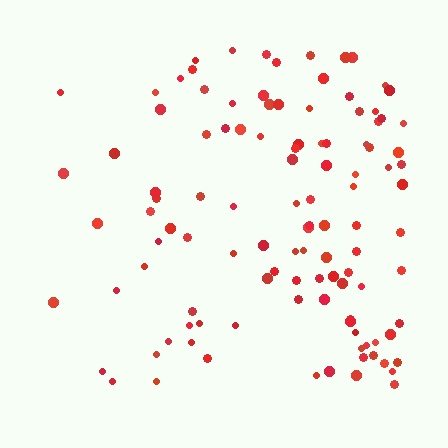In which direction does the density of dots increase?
From left to right, with the right side densest.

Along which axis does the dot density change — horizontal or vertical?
Horizontal.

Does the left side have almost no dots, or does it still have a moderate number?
Still a moderate number, just noticeably fewer than the right.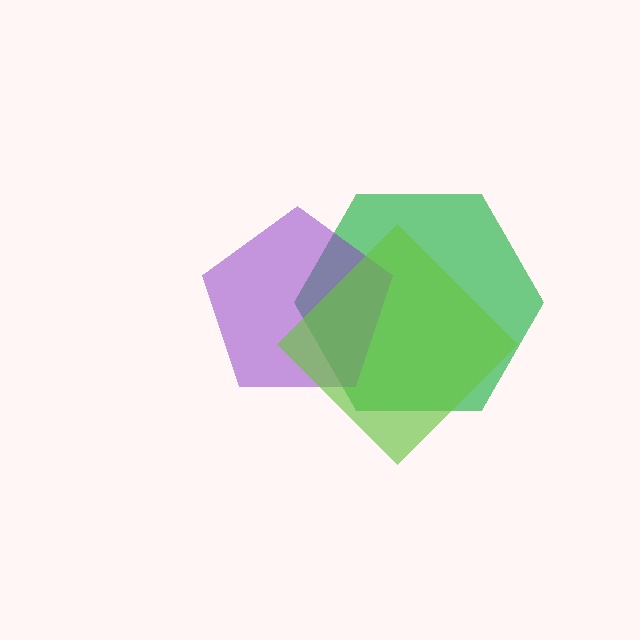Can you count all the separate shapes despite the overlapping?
Yes, there are 3 separate shapes.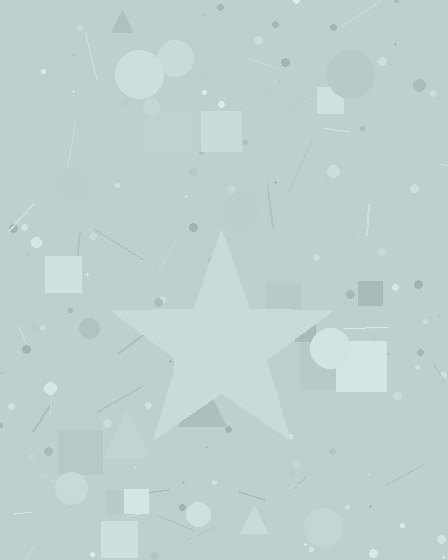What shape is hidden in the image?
A star is hidden in the image.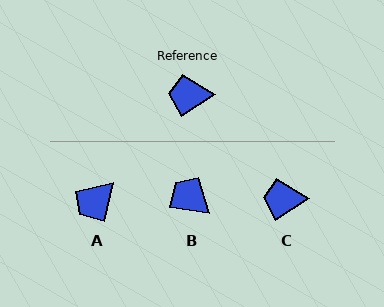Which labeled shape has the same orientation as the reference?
C.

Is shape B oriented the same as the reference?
No, it is off by about 42 degrees.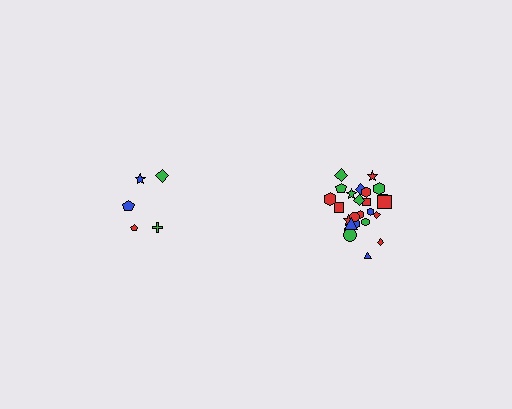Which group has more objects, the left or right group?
The right group.